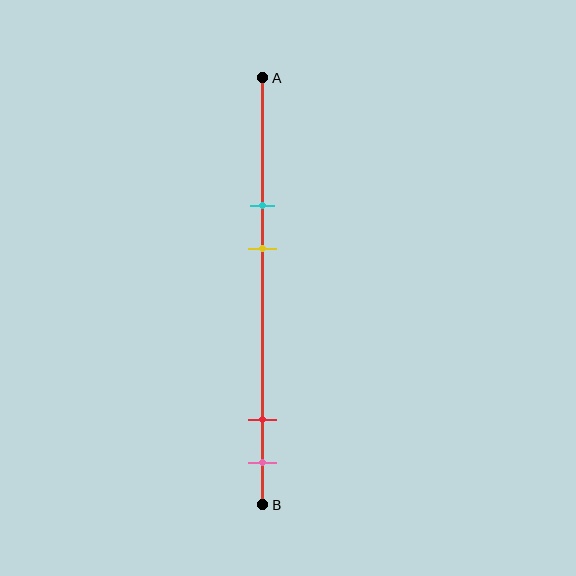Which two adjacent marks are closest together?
The red and pink marks are the closest adjacent pair.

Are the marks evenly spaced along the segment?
No, the marks are not evenly spaced.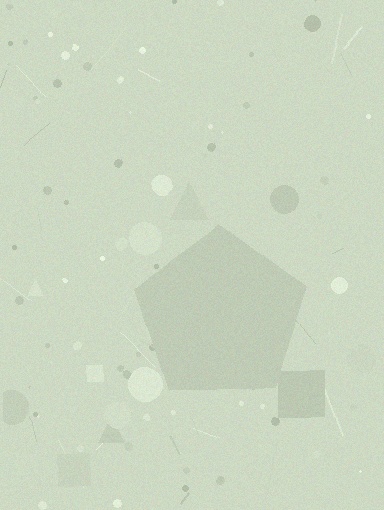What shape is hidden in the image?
A pentagon is hidden in the image.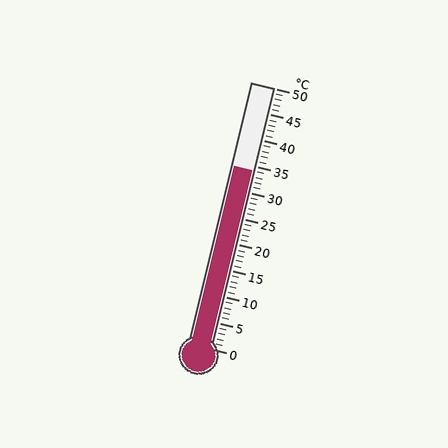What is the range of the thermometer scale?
The thermometer scale ranges from 0°C to 50°C.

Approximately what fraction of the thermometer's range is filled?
The thermometer is filled to approximately 70% of its range.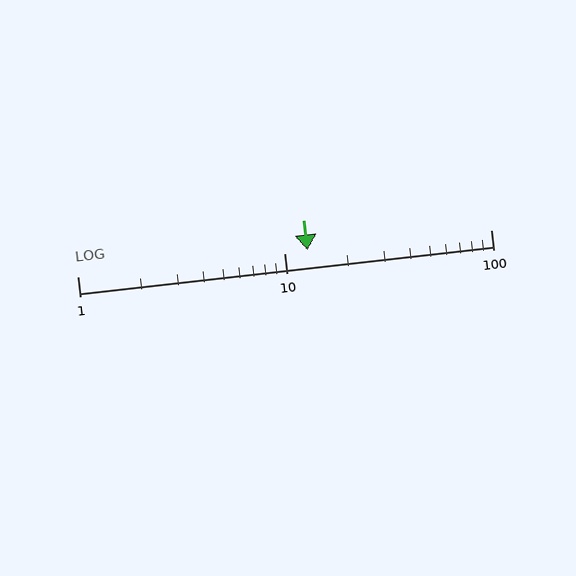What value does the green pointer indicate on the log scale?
The pointer indicates approximately 13.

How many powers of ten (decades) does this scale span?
The scale spans 2 decades, from 1 to 100.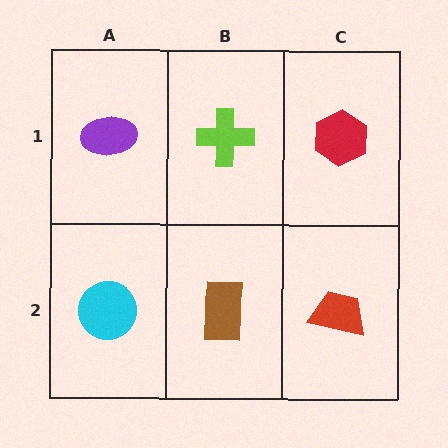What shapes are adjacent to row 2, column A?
A purple ellipse (row 1, column A), a brown rectangle (row 2, column B).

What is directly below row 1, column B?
A brown rectangle.